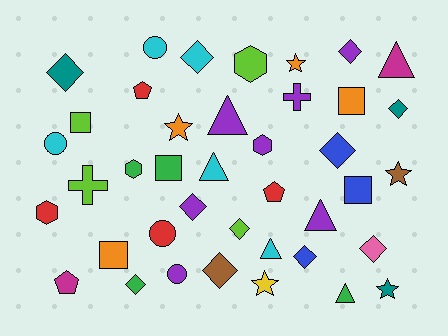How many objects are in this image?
There are 40 objects.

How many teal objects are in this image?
There are 3 teal objects.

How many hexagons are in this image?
There are 4 hexagons.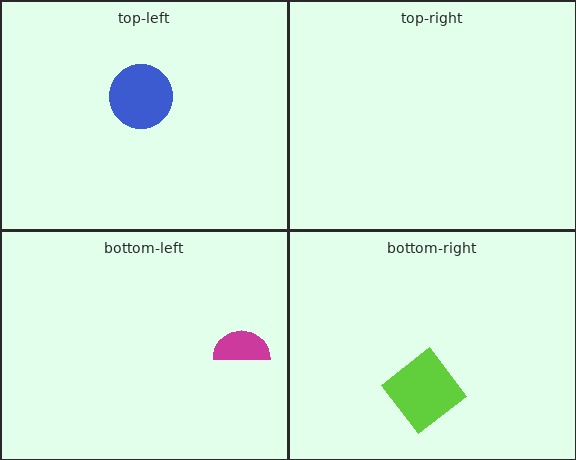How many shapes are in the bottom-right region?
1.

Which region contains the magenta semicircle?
The bottom-left region.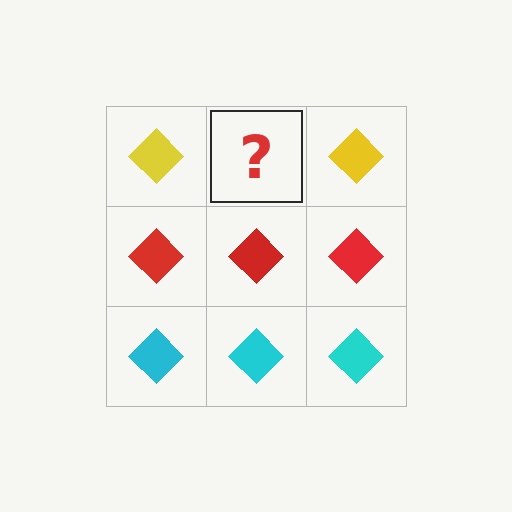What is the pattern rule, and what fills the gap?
The rule is that each row has a consistent color. The gap should be filled with a yellow diamond.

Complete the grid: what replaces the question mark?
The question mark should be replaced with a yellow diamond.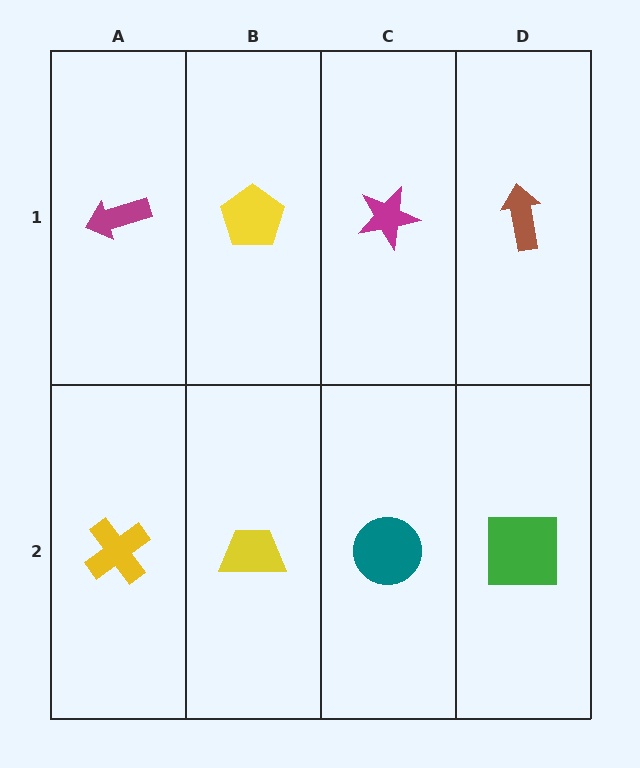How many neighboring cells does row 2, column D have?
2.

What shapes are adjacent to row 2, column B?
A yellow pentagon (row 1, column B), a yellow cross (row 2, column A), a teal circle (row 2, column C).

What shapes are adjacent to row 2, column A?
A magenta arrow (row 1, column A), a yellow trapezoid (row 2, column B).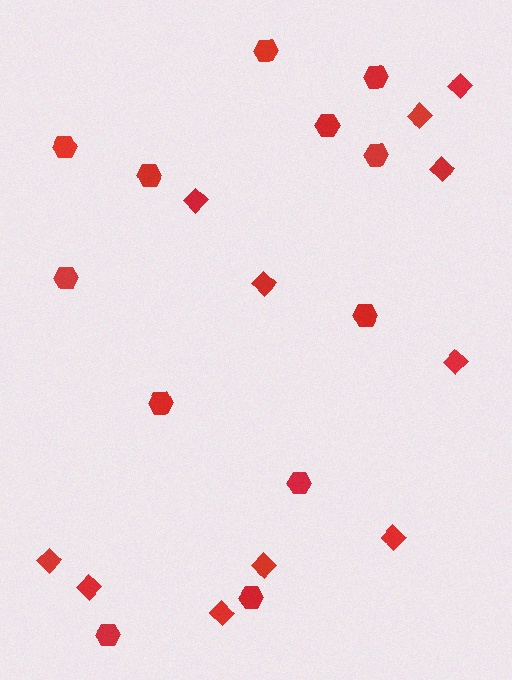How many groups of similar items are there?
There are 2 groups: one group of diamonds (11) and one group of hexagons (12).